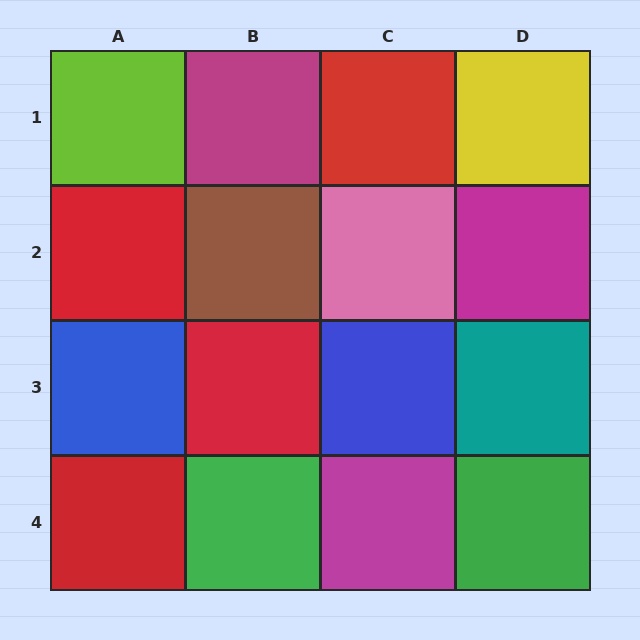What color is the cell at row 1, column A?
Lime.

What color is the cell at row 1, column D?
Yellow.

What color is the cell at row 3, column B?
Red.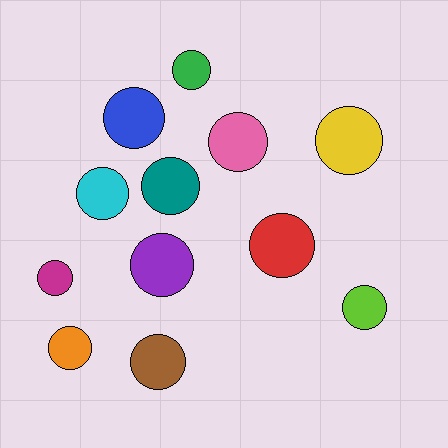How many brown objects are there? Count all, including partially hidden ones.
There is 1 brown object.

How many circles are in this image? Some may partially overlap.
There are 12 circles.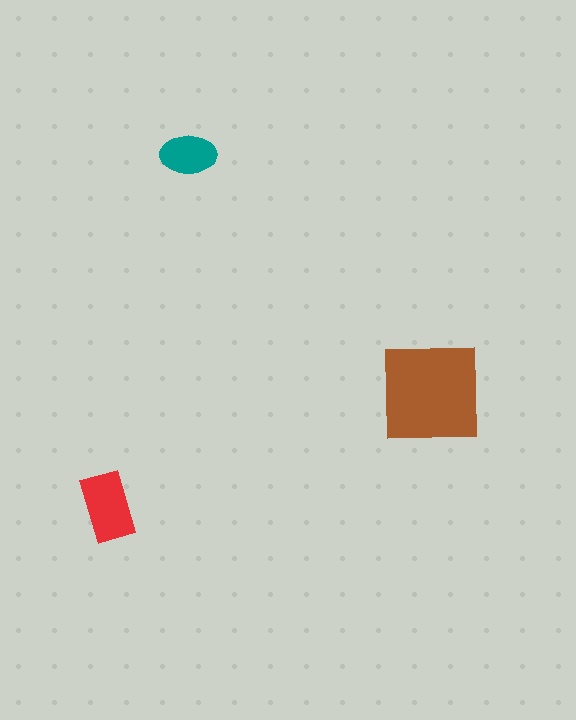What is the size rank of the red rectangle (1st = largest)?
2nd.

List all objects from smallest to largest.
The teal ellipse, the red rectangle, the brown square.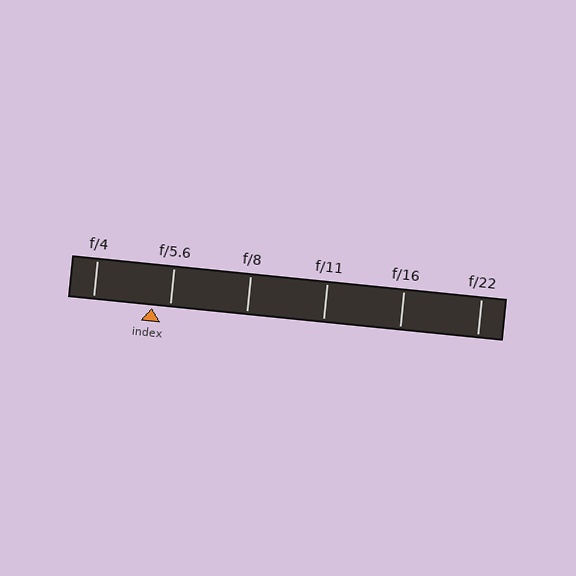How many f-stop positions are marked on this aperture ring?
There are 6 f-stop positions marked.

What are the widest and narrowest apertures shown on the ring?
The widest aperture shown is f/4 and the narrowest is f/22.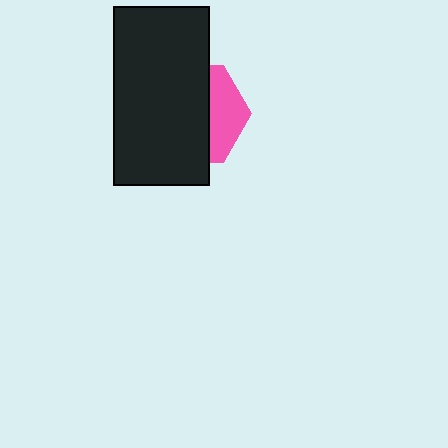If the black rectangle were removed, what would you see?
You would see the complete pink hexagon.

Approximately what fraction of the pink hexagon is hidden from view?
Roughly 66% of the pink hexagon is hidden behind the black rectangle.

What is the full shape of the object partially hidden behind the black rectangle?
The partially hidden object is a pink hexagon.